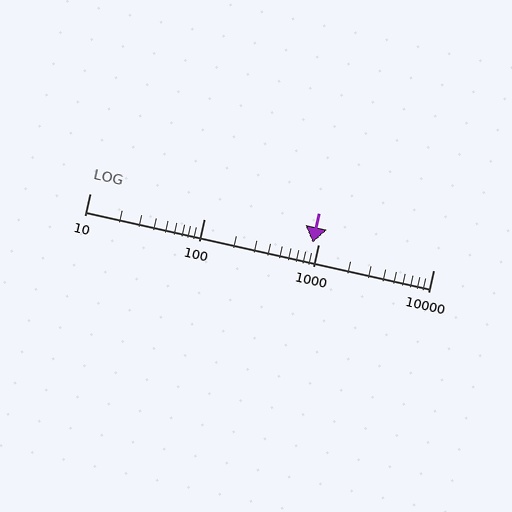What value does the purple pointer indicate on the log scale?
The pointer indicates approximately 890.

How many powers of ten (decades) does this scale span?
The scale spans 3 decades, from 10 to 10000.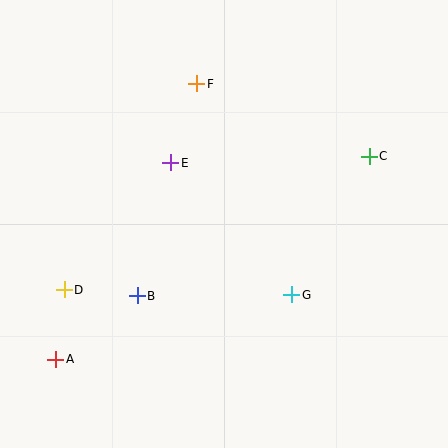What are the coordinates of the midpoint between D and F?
The midpoint between D and F is at (130, 187).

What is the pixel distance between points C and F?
The distance between C and F is 187 pixels.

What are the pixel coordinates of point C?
Point C is at (369, 156).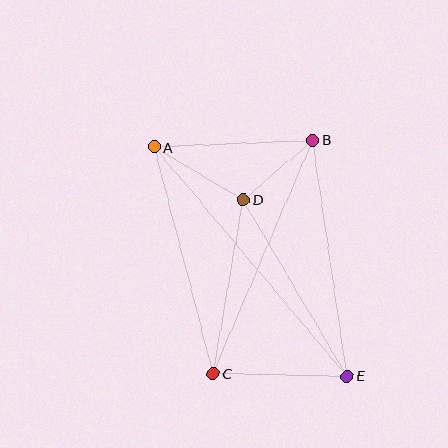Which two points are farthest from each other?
Points A and E are farthest from each other.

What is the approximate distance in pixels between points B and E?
The distance between B and E is approximately 239 pixels.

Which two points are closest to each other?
Points B and D are closest to each other.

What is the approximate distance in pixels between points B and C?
The distance between B and C is approximately 254 pixels.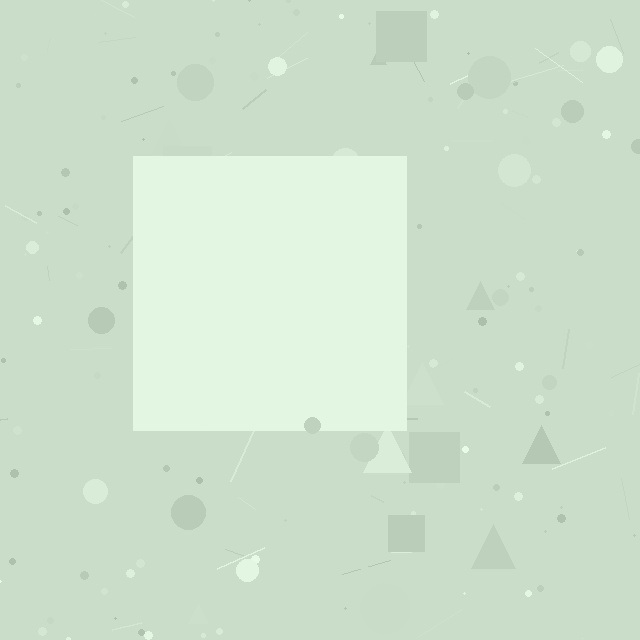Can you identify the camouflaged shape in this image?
The camouflaged shape is a square.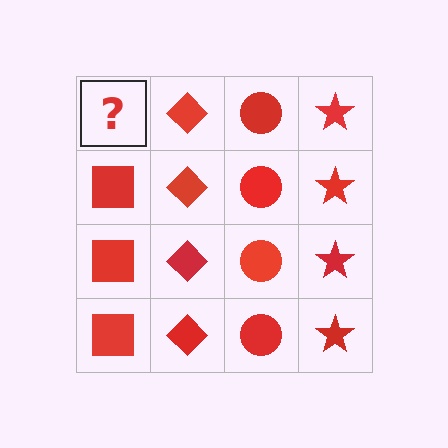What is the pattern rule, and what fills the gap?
The rule is that each column has a consistent shape. The gap should be filled with a red square.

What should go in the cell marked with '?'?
The missing cell should contain a red square.